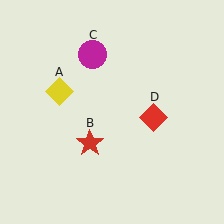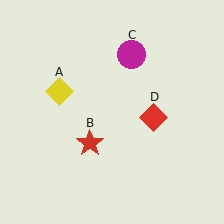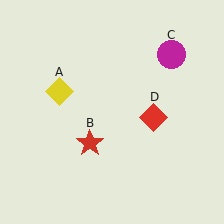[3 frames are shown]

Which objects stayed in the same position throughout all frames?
Yellow diamond (object A) and red star (object B) and red diamond (object D) remained stationary.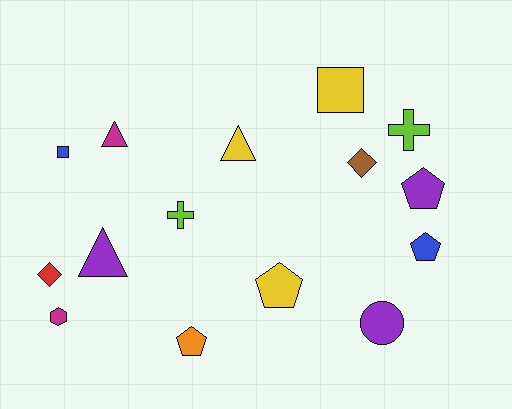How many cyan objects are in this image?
There are no cyan objects.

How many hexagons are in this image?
There is 1 hexagon.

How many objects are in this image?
There are 15 objects.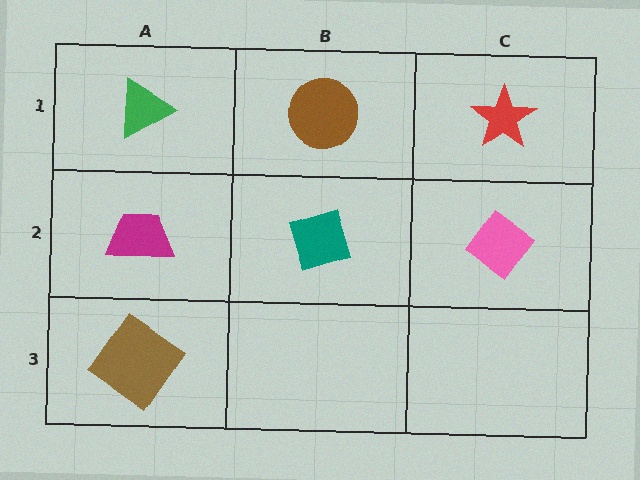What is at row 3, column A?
A brown diamond.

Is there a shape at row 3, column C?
No, that cell is empty.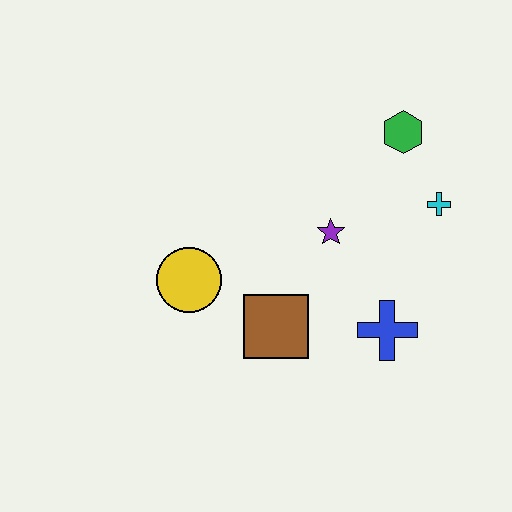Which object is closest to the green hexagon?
The cyan cross is closest to the green hexagon.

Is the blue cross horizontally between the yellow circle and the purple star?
No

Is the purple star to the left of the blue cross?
Yes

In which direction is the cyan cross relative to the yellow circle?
The cyan cross is to the right of the yellow circle.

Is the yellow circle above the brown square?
Yes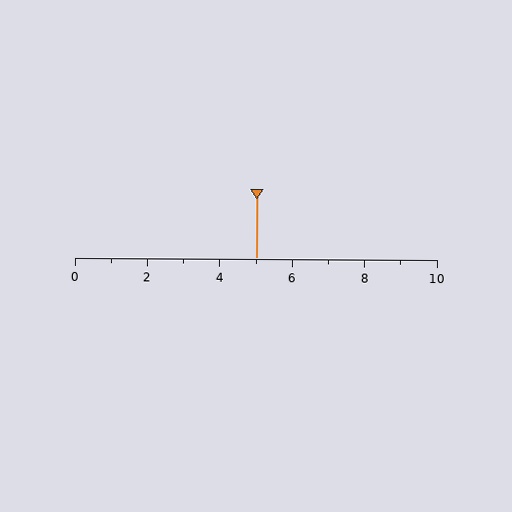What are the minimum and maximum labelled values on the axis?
The axis runs from 0 to 10.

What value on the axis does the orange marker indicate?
The marker indicates approximately 5.